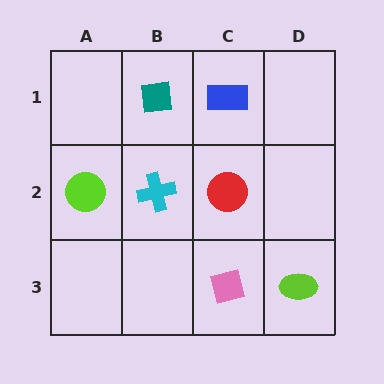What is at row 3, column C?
A pink diamond.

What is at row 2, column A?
A lime circle.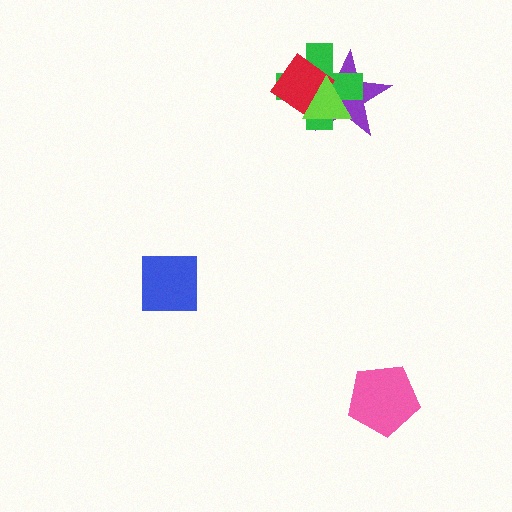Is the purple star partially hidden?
Yes, it is partially covered by another shape.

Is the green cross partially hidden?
Yes, it is partially covered by another shape.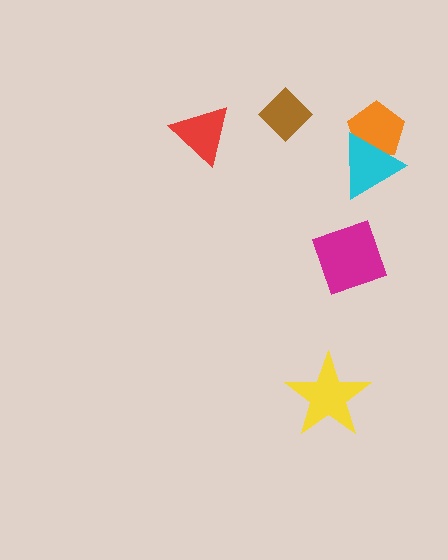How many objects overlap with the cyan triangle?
1 object overlaps with the cyan triangle.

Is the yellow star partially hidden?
No, no other shape covers it.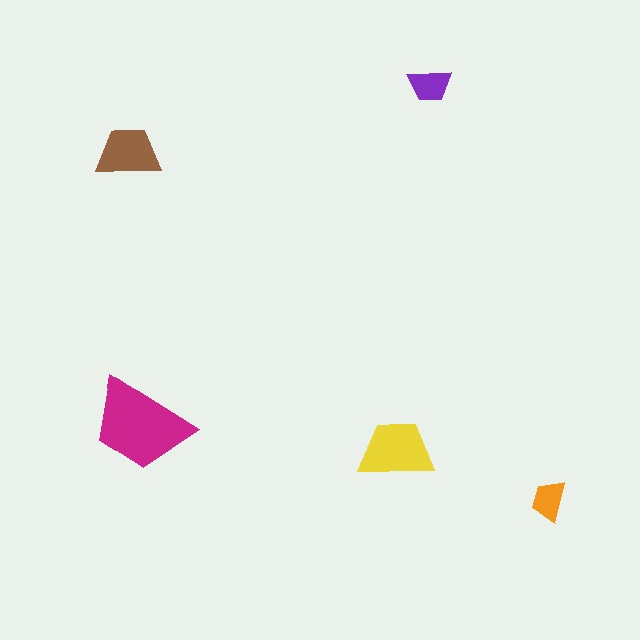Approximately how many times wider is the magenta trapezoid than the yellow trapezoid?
About 1.5 times wider.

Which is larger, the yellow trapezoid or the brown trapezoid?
The yellow one.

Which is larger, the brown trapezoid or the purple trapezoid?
The brown one.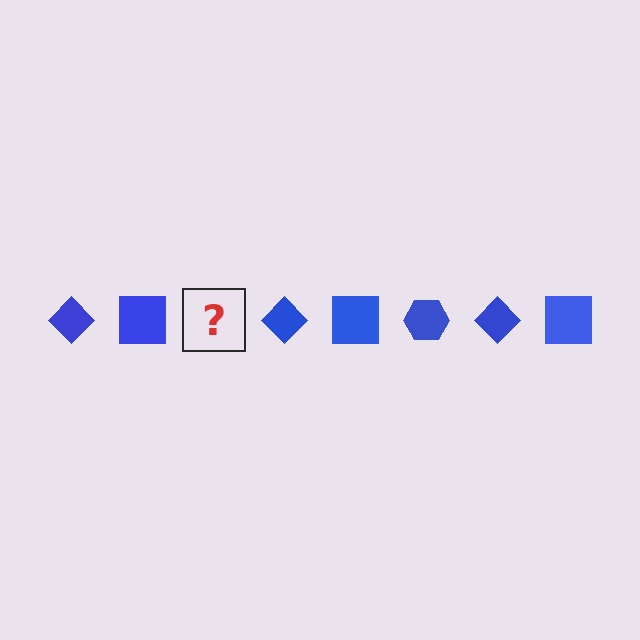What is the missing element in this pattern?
The missing element is a blue hexagon.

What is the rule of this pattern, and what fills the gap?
The rule is that the pattern cycles through diamond, square, hexagon shapes in blue. The gap should be filled with a blue hexagon.